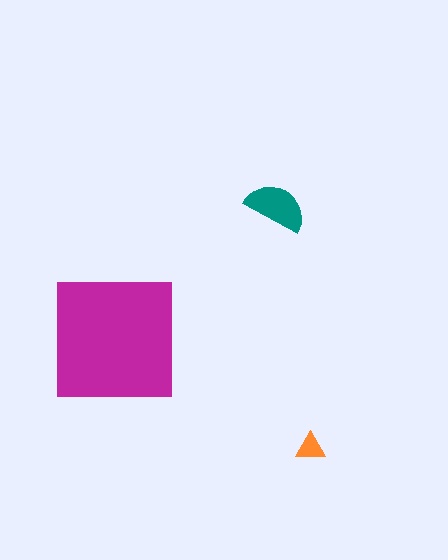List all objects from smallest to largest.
The orange triangle, the teal semicircle, the magenta square.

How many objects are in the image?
There are 3 objects in the image.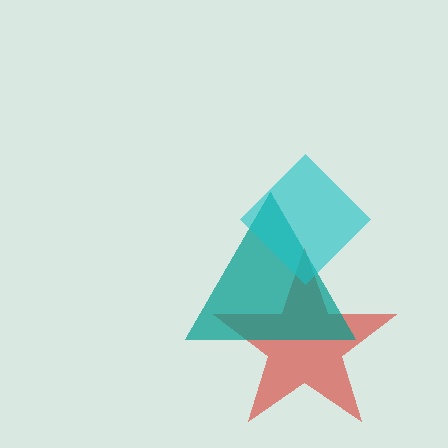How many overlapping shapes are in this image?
There are 3 overlapping shapes in the image.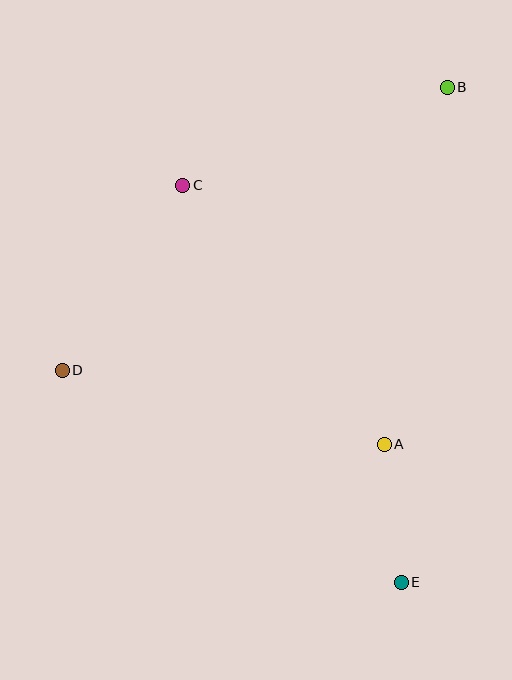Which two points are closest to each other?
Points A and E are closest to each other.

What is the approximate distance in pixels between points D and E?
The distance between D and E is approximately 400 pixels.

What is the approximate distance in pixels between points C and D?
The distance between C and D is approximately 221 pixels.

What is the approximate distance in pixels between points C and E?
The distance between C and E is approximately 453 pixels.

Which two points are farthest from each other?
Points B and E are farthest from each other.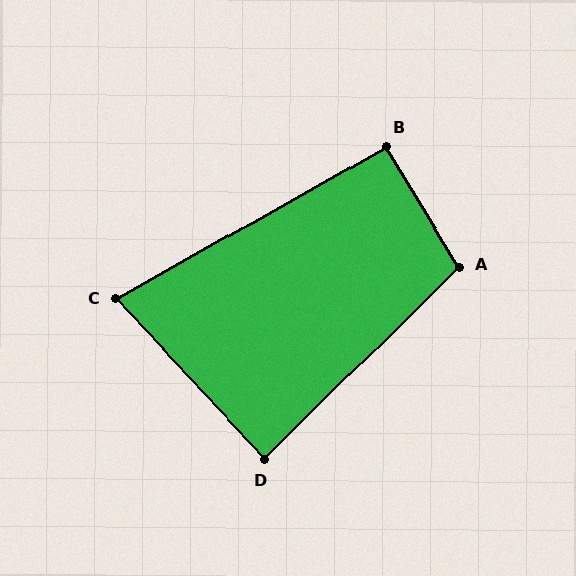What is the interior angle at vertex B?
Approximately 92 degrees (approximately right).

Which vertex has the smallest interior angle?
C, at approximately 77 degrees.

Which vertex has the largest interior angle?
A, at approximately 103 degrees.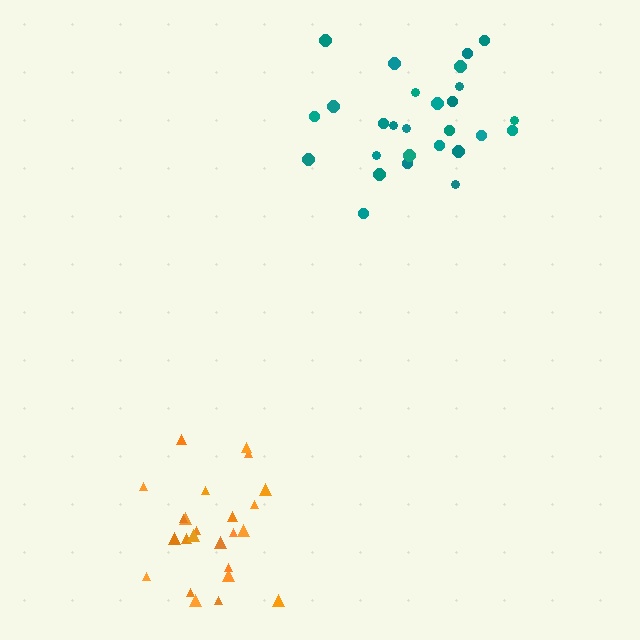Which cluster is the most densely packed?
Orange.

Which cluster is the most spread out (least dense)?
Teal.